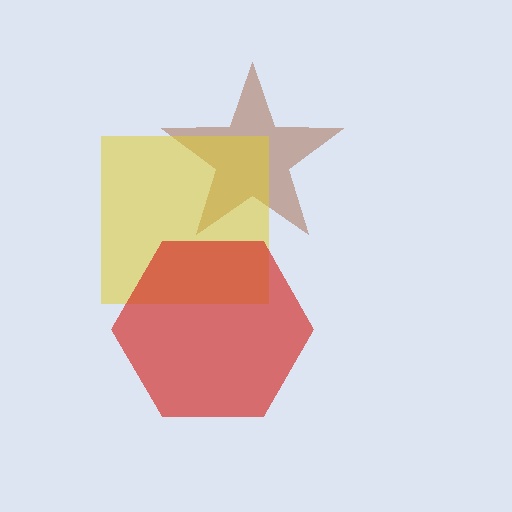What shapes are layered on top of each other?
The layered shapes are: a brown star, a yellow square, a red hexagon.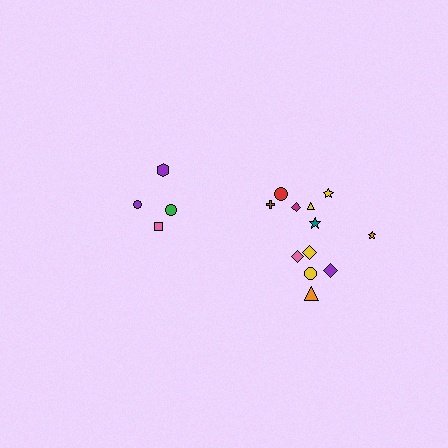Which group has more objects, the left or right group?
The right group.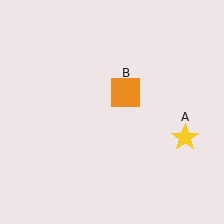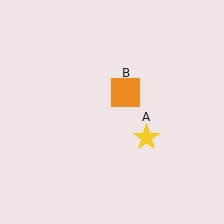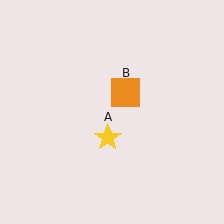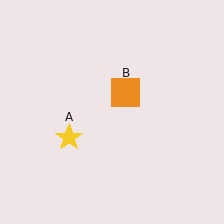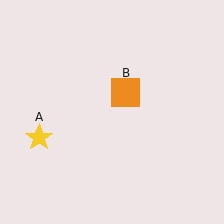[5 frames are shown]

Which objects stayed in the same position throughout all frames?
Orange square (object B) remained stationary.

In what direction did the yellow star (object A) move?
The yellow star (object A) moved left.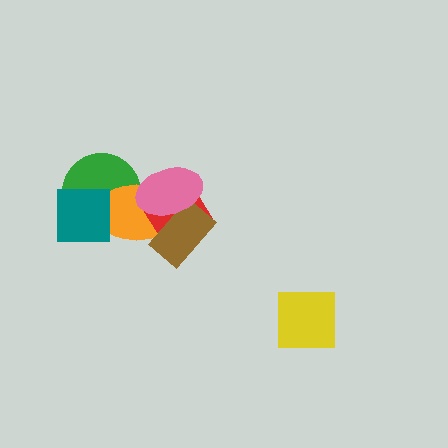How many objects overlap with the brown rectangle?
3 objects overlap with the brown rectangle.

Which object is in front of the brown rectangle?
The pink ellipse is in front of the brown rectangle.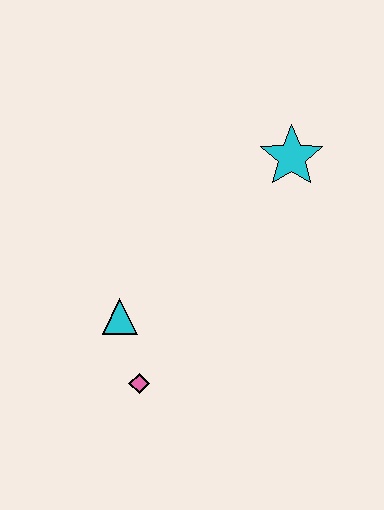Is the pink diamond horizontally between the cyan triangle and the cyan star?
Yes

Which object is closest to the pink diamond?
The cyan triangle is closest to the pink diamond.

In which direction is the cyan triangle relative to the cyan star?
The cyan triangle is to the left of the cyan star.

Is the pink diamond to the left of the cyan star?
Yes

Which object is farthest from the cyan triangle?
The cyan star is farthest from the cyan triangle.